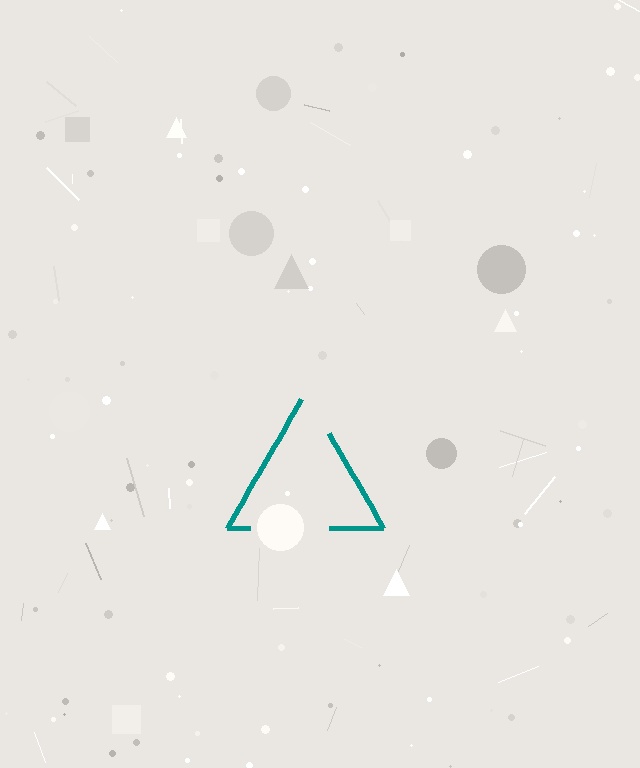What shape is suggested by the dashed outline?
The dashed outline suggests a triangle.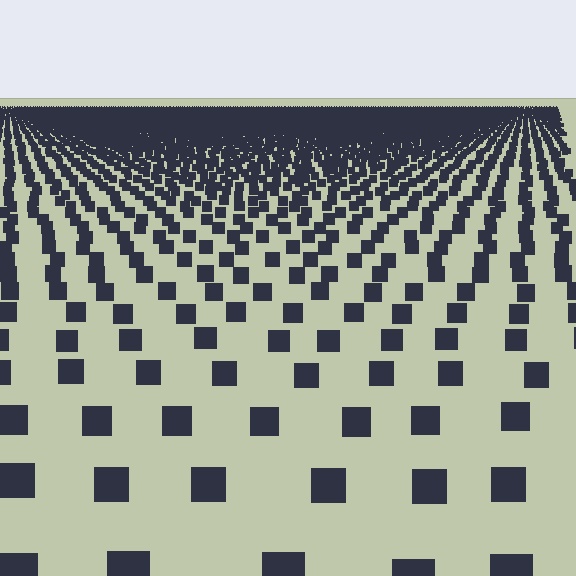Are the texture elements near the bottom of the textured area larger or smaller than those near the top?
Larger. Near the bottom, elements are closer to the viewer and appear at a bigger on-screen size.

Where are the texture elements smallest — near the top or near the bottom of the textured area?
Near the top.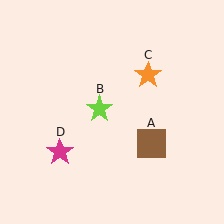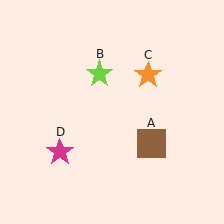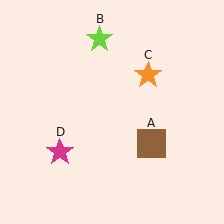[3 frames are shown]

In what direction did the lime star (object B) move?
The lime star (object B) moved up.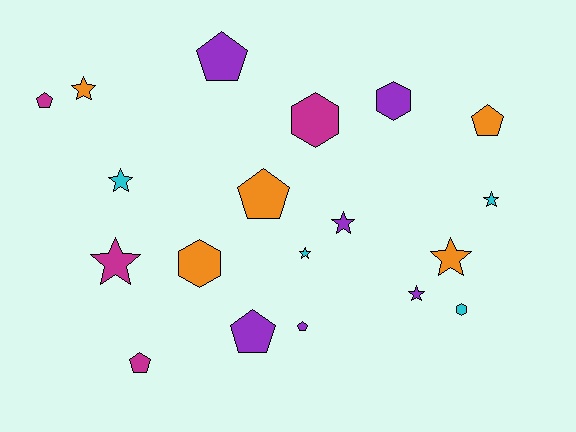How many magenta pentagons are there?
There are 2 magenta pentagons.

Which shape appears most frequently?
Star, with 8 objects.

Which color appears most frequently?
Purple, with 6 objects.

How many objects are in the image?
There are 19 objects.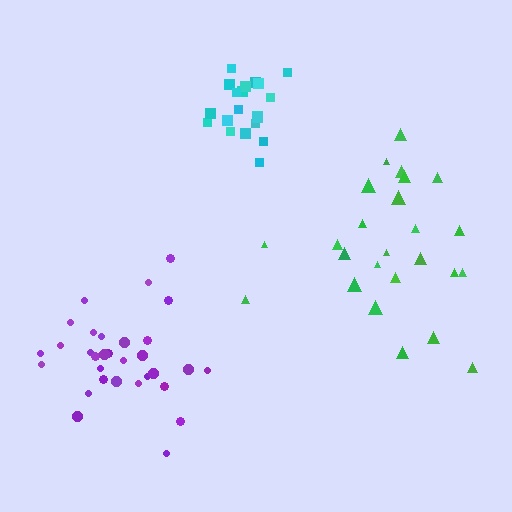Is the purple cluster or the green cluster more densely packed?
Purple.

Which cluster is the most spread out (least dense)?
Green.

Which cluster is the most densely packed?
Purple.